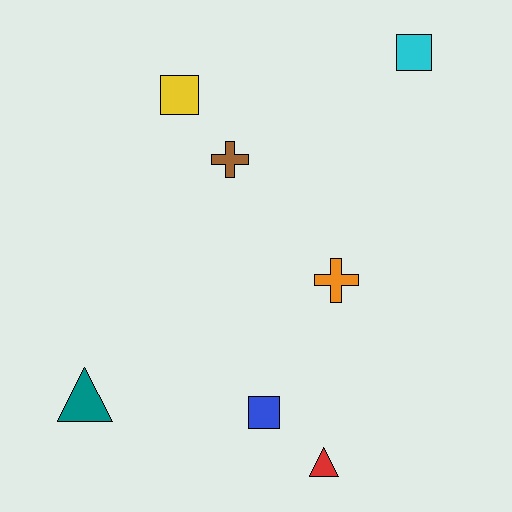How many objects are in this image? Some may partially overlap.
There are 7 objects.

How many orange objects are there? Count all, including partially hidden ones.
There is 1 orange object.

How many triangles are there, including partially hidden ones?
There are 2 triangles.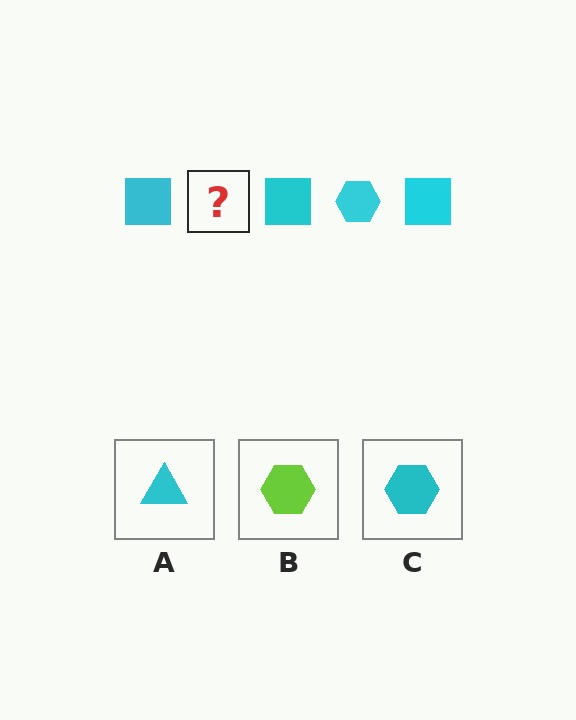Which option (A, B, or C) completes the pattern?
C.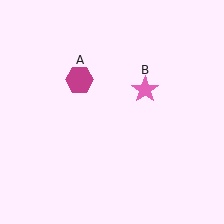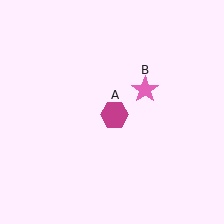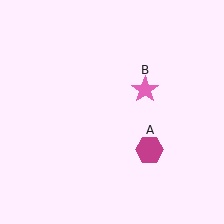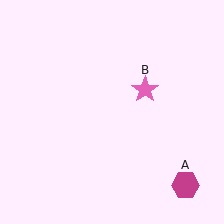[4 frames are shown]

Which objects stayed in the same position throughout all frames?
Pink star (object B) remained stationary.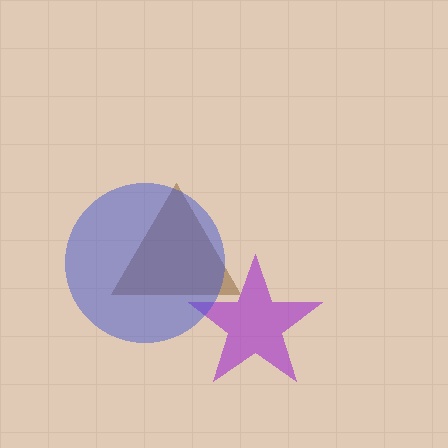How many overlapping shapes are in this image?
There are 3 overlapping shapes in the image.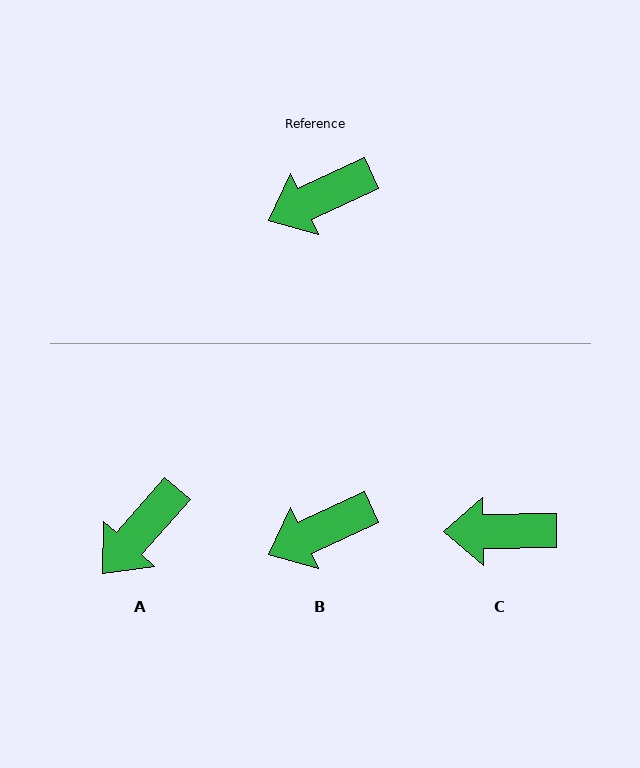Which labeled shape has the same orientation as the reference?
B.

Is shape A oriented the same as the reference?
No, it is off by about 24 degrees.